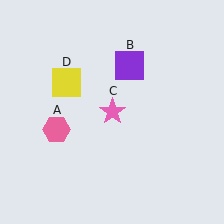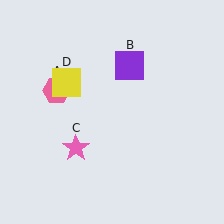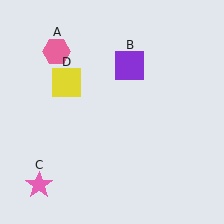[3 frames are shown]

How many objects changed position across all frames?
2 objects changed position: pink hexagon (object A), pink star (object C).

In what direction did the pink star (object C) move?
The pink star (object C) moved down and to the left.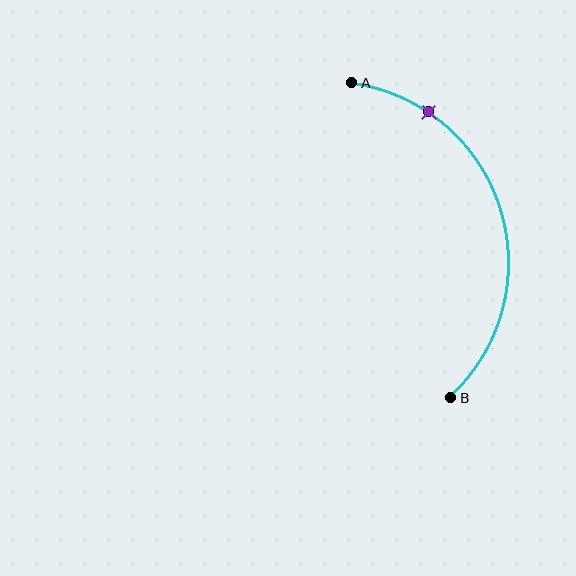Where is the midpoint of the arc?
The arc midpoint is the point on the curve farthest from the straight line joining A and B. It sits to the right of that line.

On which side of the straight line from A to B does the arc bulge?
The arc bulges to the right of the straight line connecting A and B.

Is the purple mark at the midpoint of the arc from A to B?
No. The purple mark lies on the arc but is closer to endpoint A. The arc midpoint would be at the point on the curve equidistant along the arc from both A and B.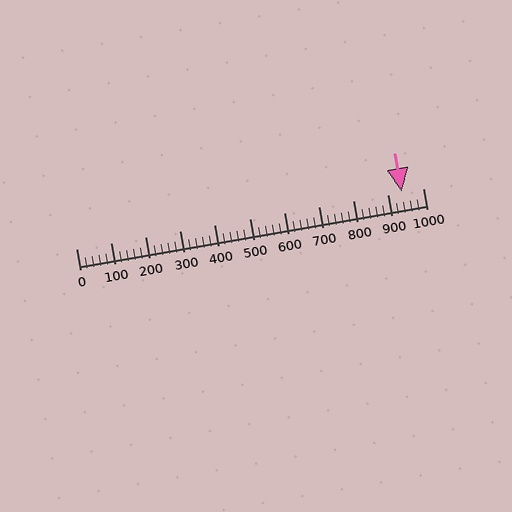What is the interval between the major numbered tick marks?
The major tick marks are spaced 100 units apart.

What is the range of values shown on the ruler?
The ruler shows values from 0 to 1000.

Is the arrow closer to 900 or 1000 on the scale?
The arrow is closer to 900.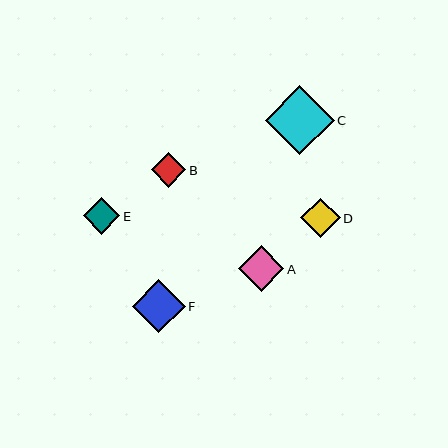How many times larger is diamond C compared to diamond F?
Diamond C is approximately 1.3 times the size of diamond F.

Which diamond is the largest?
Diamond C is the largest with a size of approximately 69 pixels.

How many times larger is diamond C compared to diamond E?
Diamond C is approximately 1.9 times the size of diamond E.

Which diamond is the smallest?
Diamond B is the smallest with a size of approximately 35 pixels.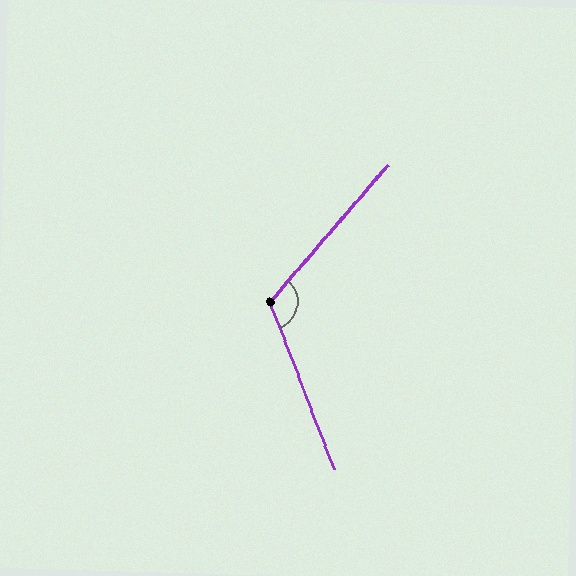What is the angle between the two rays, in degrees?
Approximately 118 degrees.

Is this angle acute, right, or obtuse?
It is obtuse.